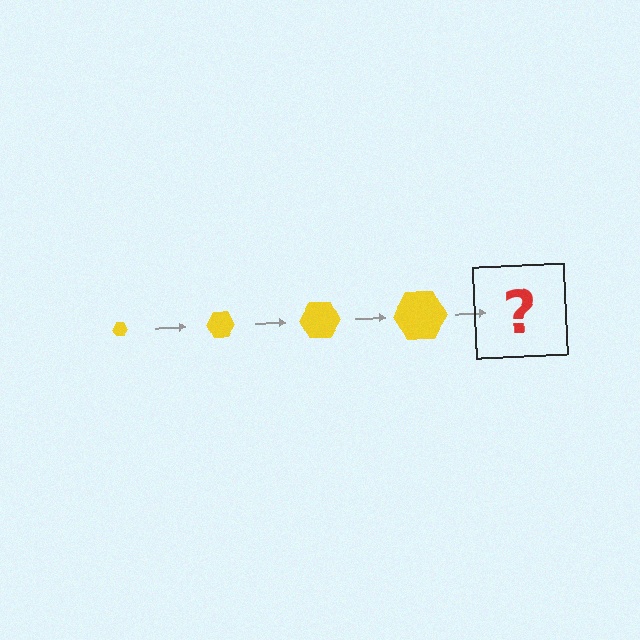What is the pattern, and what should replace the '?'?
The pattern is that the hexagon gets progressively larger each step. The '?' should be a yellow hexagon, larger than the previous one.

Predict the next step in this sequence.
The next step is a yellow hexagon, larger than the previous one.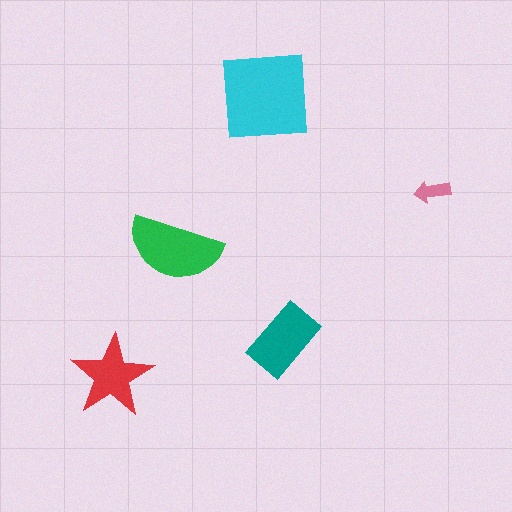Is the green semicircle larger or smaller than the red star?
Larger.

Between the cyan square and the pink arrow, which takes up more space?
The cyan square.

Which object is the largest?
The cyan square.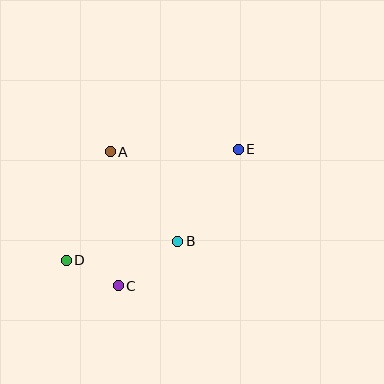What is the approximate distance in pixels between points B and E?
The distance between B and E is approximately 110 pixels.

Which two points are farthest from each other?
Points D and E are farthest from each other.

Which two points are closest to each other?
Points C and D are closest to each other.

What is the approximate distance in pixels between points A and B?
The distance between A and B is approximately 112 pixels.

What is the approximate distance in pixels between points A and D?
The distance between A and D is approximately 117 pixels.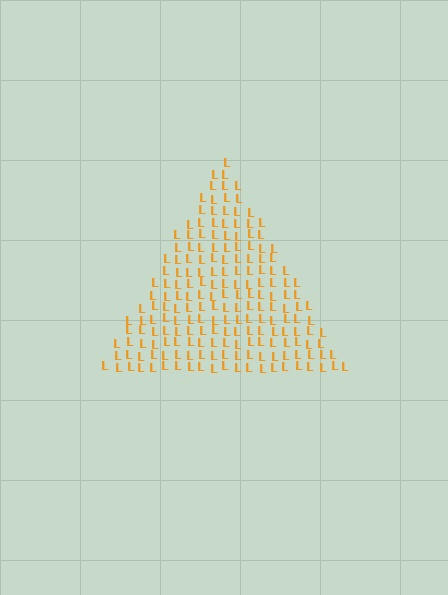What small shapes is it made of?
It is made of small letter L's.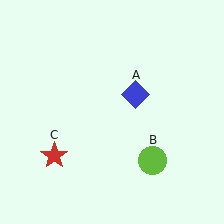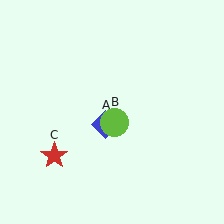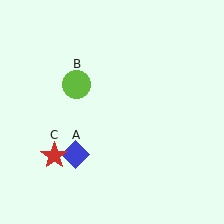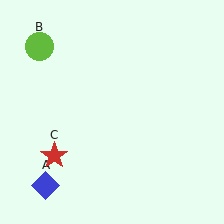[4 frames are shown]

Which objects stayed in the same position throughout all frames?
Red star (object C) remained stationary.